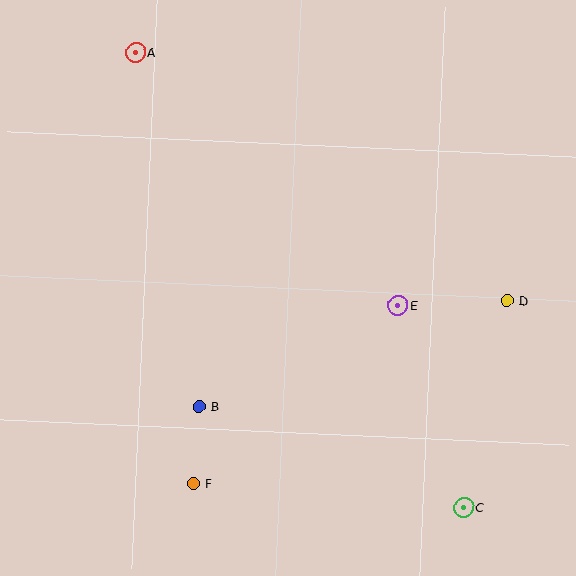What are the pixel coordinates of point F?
Point F is at (194, 483).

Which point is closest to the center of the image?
Point E at (398, 305) is closest to the center.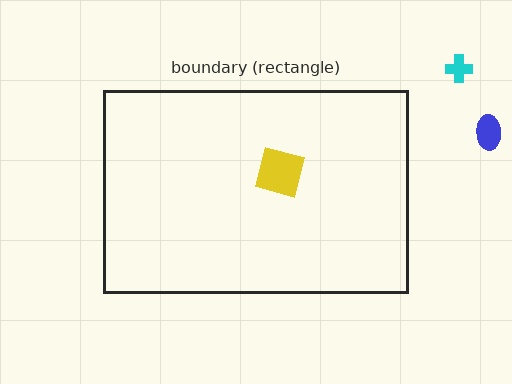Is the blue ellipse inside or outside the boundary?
Outside.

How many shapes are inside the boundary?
1 inside, 2 outside.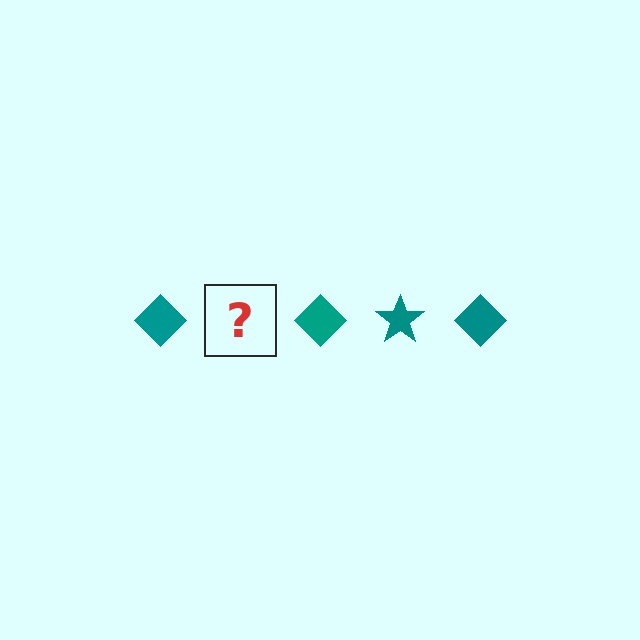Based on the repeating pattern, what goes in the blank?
The blank should be a teal star.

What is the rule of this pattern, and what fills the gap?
The rule is that the pattern cycles through diamond, star shapes in teal. The gap should be filled with a teal star.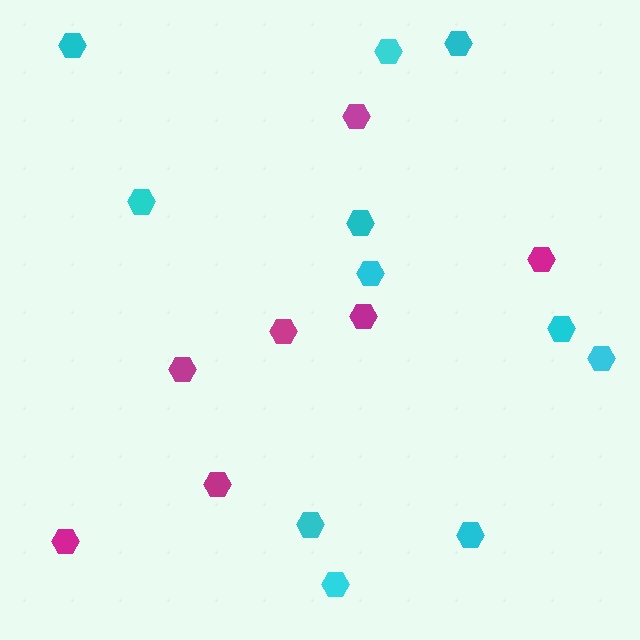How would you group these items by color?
There are 2 groups: one group of cyan hexagons (11) and one group of magenta hexagons (7).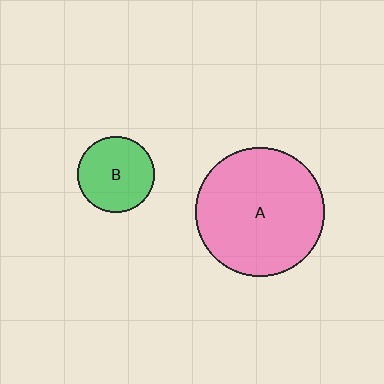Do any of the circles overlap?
No, none of the circles overlap.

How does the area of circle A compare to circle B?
Approximately 2.8 times.